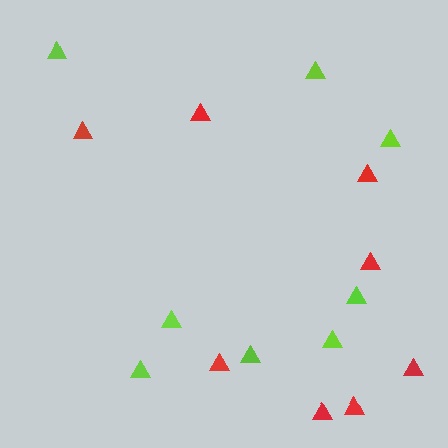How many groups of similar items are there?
There are 2 groups: one group of lime triangles (8) and one group of red triangles (8).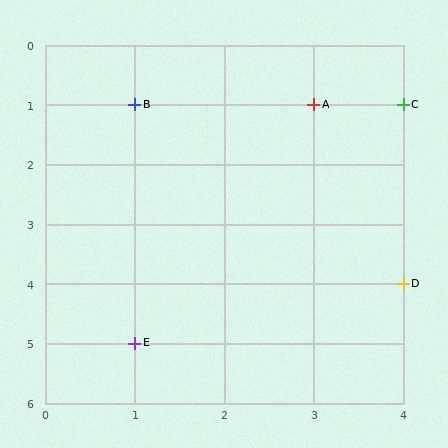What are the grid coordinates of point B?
Point B is at grid coordinates (1, 1).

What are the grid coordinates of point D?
Point D is at grid coordinates (4, 4).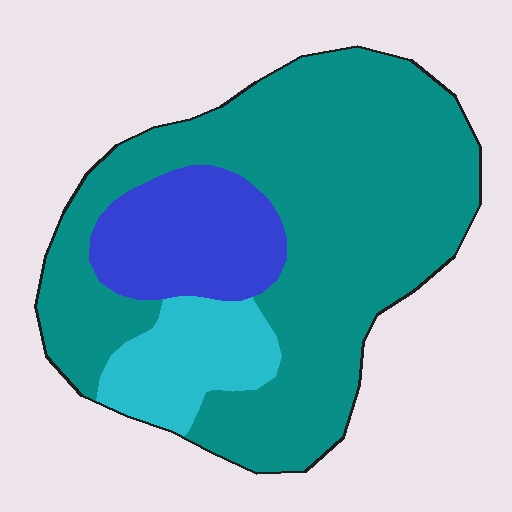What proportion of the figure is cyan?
Cyan covers around 15% of the figure.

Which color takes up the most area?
Teal, at roughly 70%.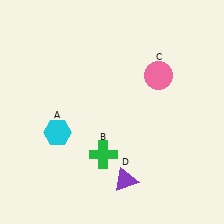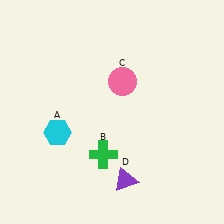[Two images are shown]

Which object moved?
The pink circle (C) moved left.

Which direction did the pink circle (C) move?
The pink circle (C) moved left.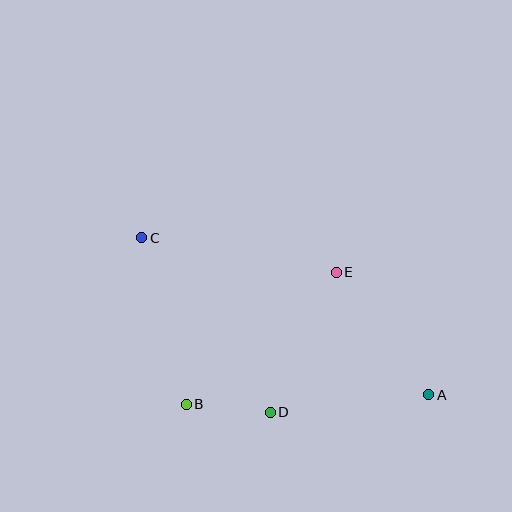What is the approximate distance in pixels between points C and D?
The distance between C and D is approximately 217 pixels.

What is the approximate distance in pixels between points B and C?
The distance between B and C is approximately 172 pixels.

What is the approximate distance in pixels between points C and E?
The distance between C and E is approximately 198 pixels.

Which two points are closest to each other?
Points B and D are closest to each other.